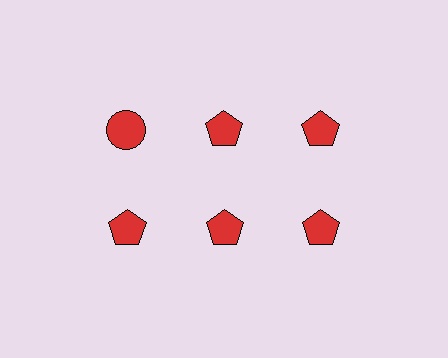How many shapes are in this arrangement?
There are 6 shapes arranged in a grid pattern.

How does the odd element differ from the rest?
It has a different shape: circle instead of pentagon.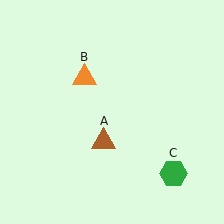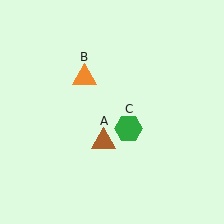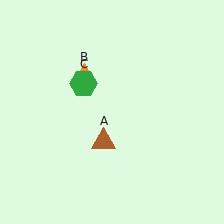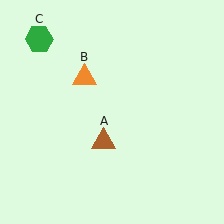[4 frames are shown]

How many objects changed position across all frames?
1 object changed position: green hexagon (object C).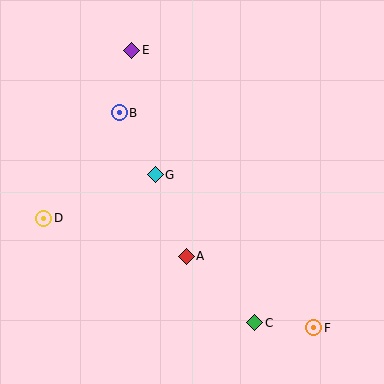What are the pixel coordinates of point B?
Point B is at (119, 113).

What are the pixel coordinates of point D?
Point D is at (44, 218).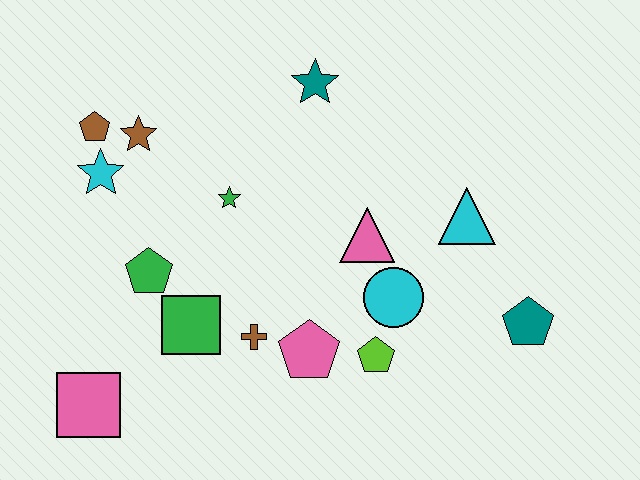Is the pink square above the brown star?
No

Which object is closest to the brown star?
The brown pentagon is closest to the brown star.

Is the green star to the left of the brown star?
No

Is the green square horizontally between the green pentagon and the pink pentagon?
Yes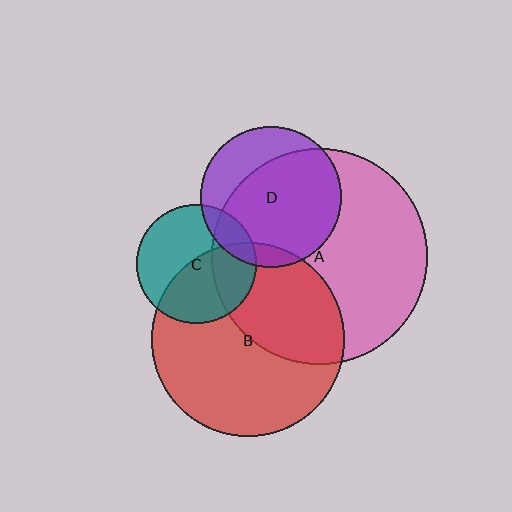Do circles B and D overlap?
Yes.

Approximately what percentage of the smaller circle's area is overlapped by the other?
Approximately 10%.